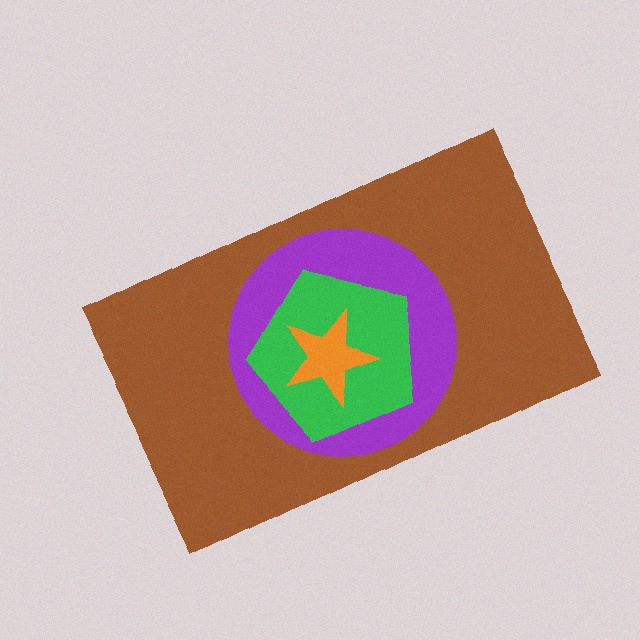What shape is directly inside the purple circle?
The green pentagon.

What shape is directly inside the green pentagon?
The orange star.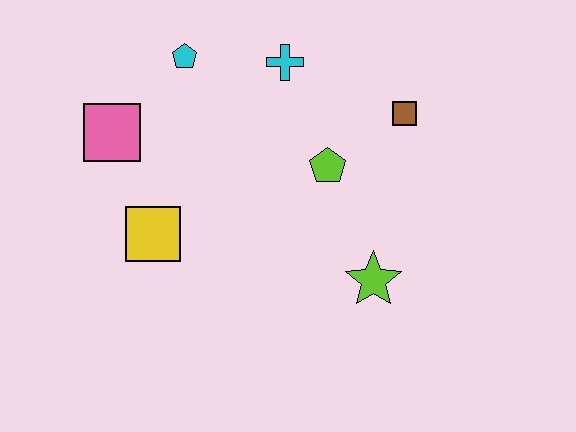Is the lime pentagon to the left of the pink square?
No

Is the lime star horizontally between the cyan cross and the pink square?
No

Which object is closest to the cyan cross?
The cyan pentagon is closest to the cyan cross.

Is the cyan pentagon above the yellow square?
Yes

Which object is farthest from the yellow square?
The brown square is farthest from the yellow square.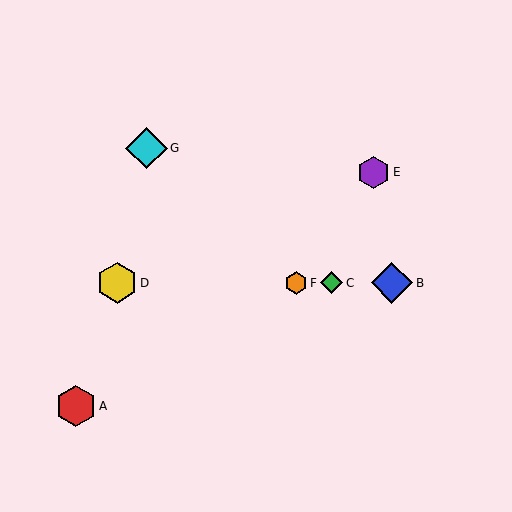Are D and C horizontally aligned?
Yes, both are at y≈283.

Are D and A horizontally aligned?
No, D is at y≈283 and A is at y≈406.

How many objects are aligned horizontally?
4 objects (B, C, D, F) are aligned horizontally.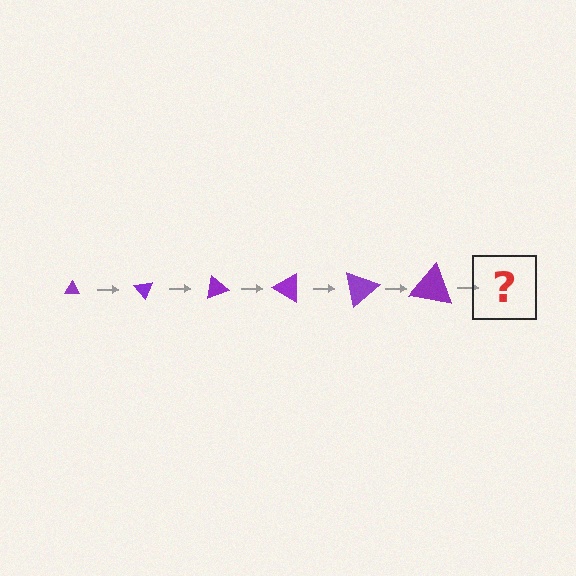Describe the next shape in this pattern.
It should be a triangle, larger than the previous one and rotated 300 degrees from the start.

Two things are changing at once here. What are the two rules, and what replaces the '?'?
The two rules are that the triangle grows larger each step and it rotates 50 degrees each step. The '?' should be a triangle, larger than the previous one and rotated 300 degrees from the start.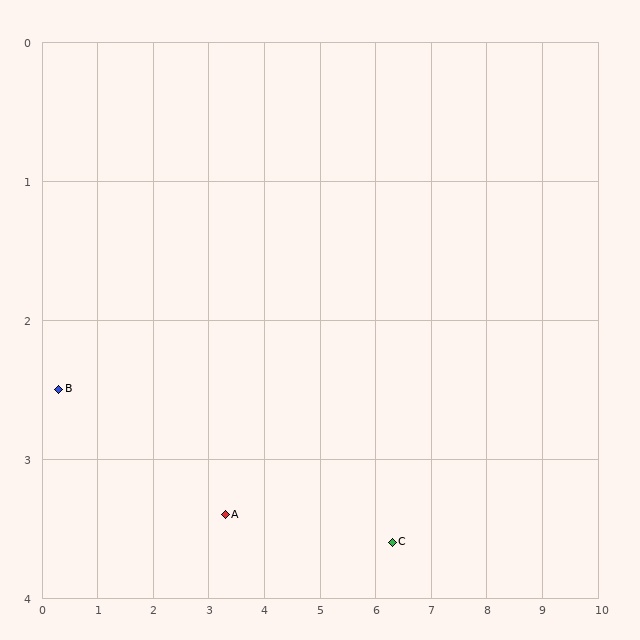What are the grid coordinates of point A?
Point A is at approximately (3.3, 3.4).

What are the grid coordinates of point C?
Point C is at approximately (6.3, 3.6).